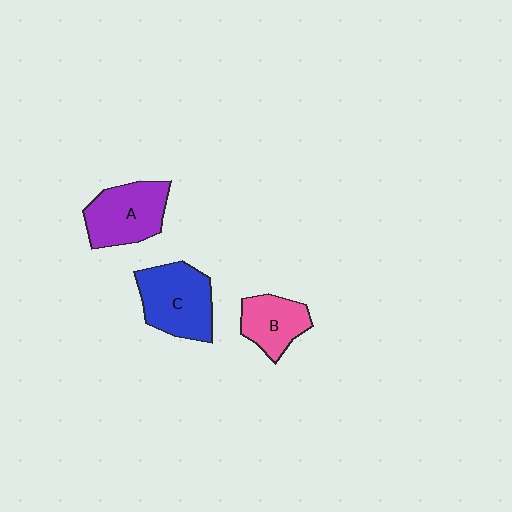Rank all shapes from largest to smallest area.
From largest to smallest: C (blue), A (purple), B (pink).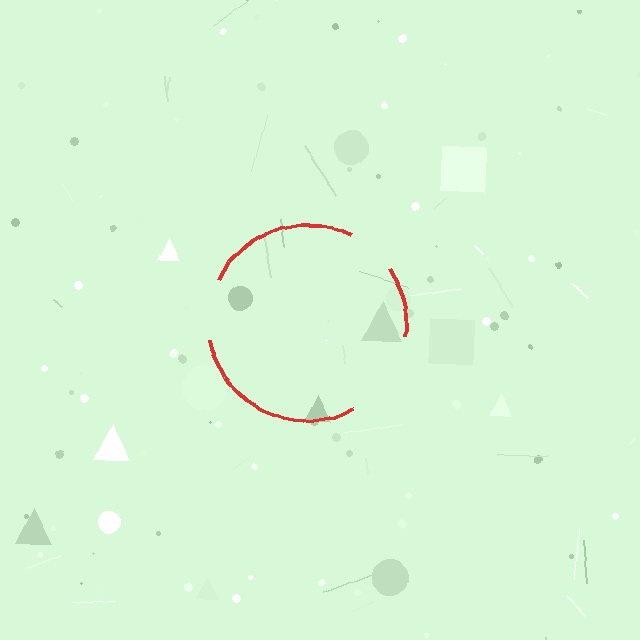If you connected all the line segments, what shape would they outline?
They would outline a circle.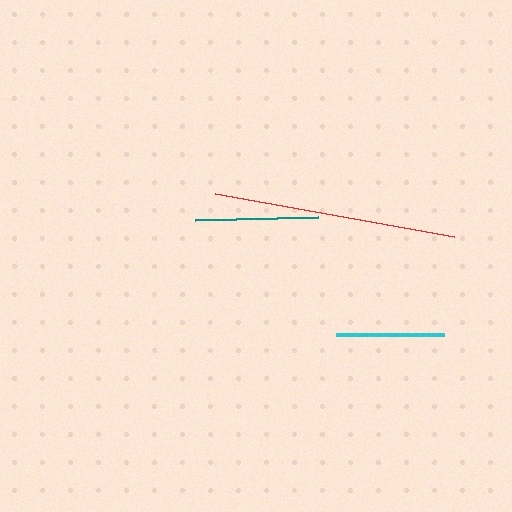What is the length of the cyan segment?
The cyan segment is approximately 107 pixels long.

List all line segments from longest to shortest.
From longest to shortest: red, teal, cyan.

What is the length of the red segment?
The red segment is approximately 242 pixels long.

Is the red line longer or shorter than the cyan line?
The red line is longer than the cyan line.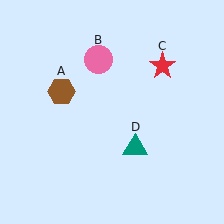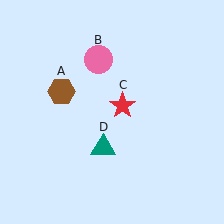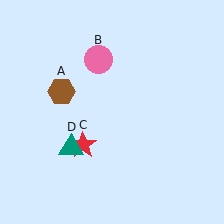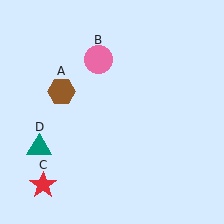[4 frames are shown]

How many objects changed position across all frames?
2 objects changed position: red star (object C), teal triangle (object D).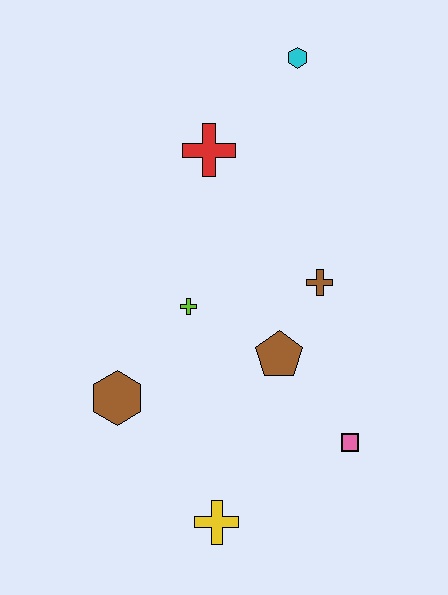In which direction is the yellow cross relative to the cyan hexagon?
The yellow cross is below the cyan hexagon.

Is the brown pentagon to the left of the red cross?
No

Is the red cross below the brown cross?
No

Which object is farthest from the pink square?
The cyan hexagon is farthest from the pink square.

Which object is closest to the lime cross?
The brown pentagon is closest to the lime cross.